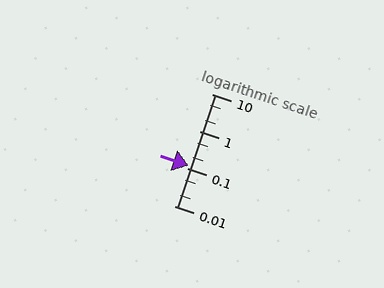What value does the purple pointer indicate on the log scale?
The pointer indicates approximately 0.12.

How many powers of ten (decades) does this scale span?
The scale spans 3 decades, from 0.01 to 10.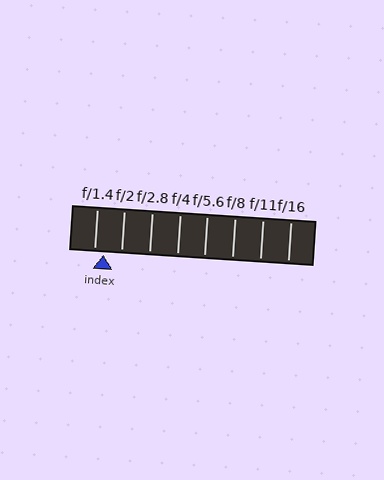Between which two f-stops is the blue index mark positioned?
The index mark is between f/1.4 and f/2.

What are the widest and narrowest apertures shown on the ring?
The widest aperture shown is f/1.4 and the narrowest is f/16.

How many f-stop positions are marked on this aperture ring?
There are 8 f-stop positions marked.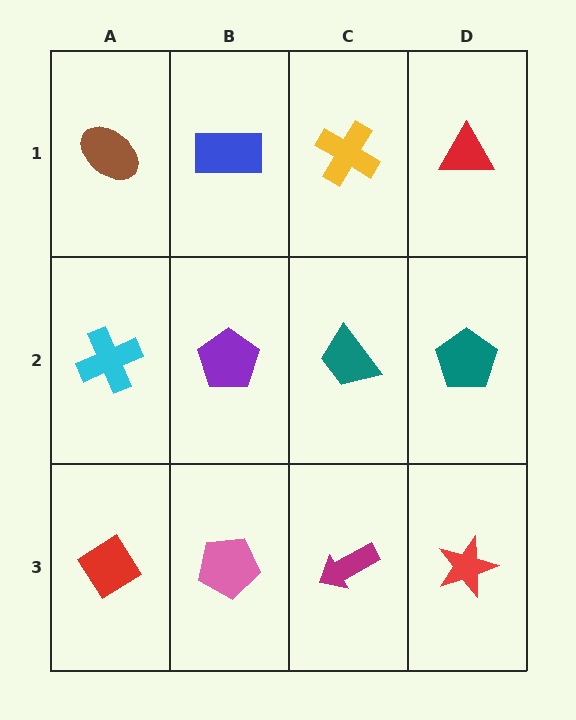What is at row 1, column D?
A red triangle.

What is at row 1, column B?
A blue rectangle.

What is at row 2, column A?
A cyan cross.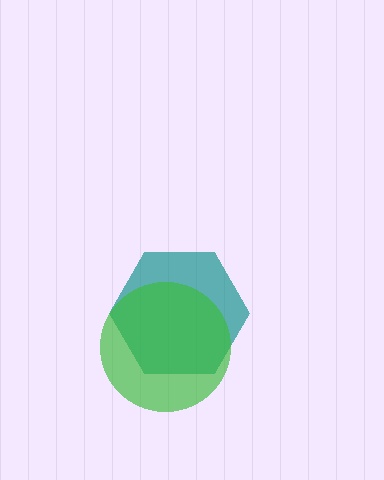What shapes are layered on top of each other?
The layered shapes are: a teal hexagon, a green circle.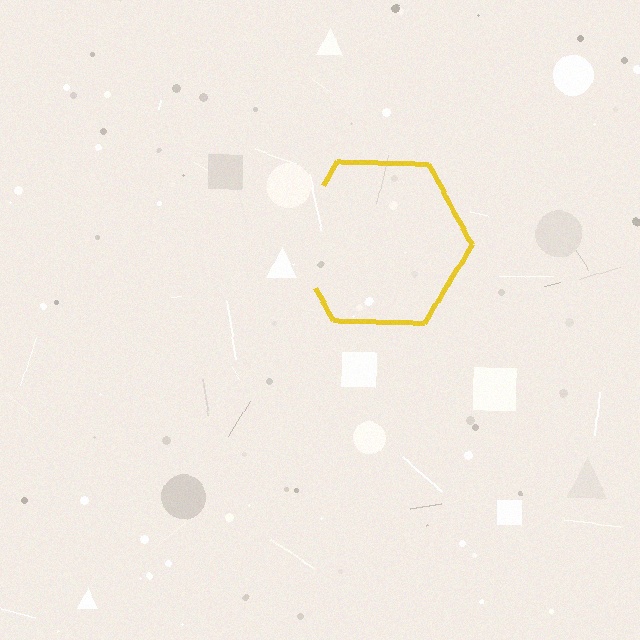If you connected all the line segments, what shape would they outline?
They would outline a hexagon.